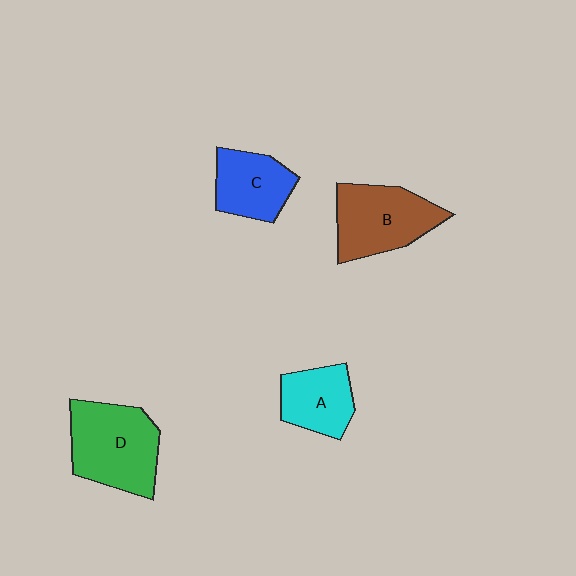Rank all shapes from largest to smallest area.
From largest to smallest: D (green), B (brown), C (blue), A (cyan).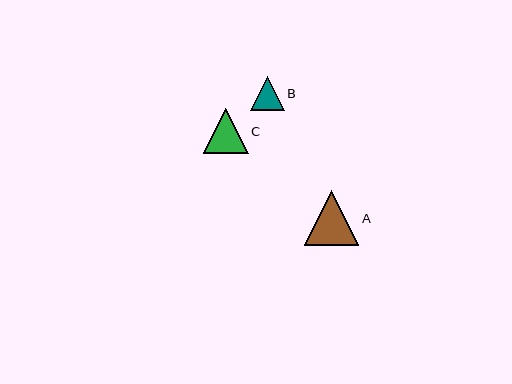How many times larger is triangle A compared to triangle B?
Triangle A is approximately 1.6 times the size of triangle B.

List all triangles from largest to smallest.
From largest to smallest: A, C, B.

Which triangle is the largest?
Triangle A is the largest with a size of approximately 54 pixels.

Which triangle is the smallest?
Triangle B is the smallest with a size of approximately 34 pixels.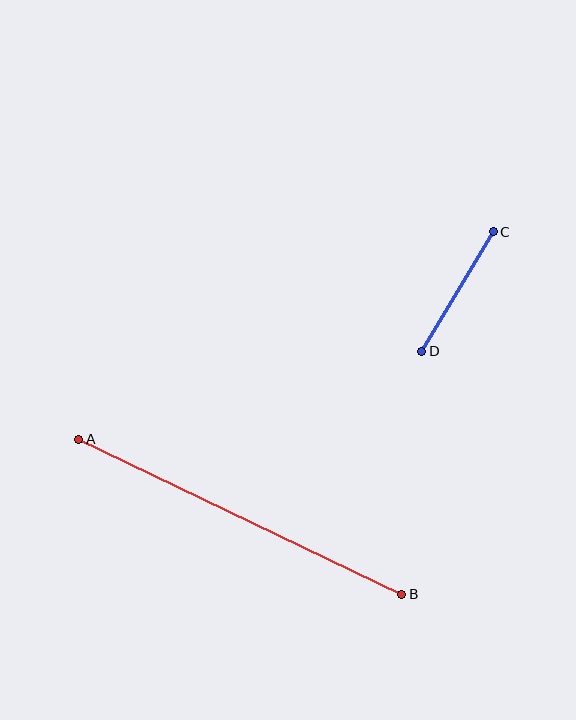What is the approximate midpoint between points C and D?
The midpoint is at approximately (458, 292) pixels.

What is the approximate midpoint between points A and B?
The midpoint is at approximately (240, 517) pixels.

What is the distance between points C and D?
The distance is approximately 139 pixels.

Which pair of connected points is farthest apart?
Points A and B are farthest apart.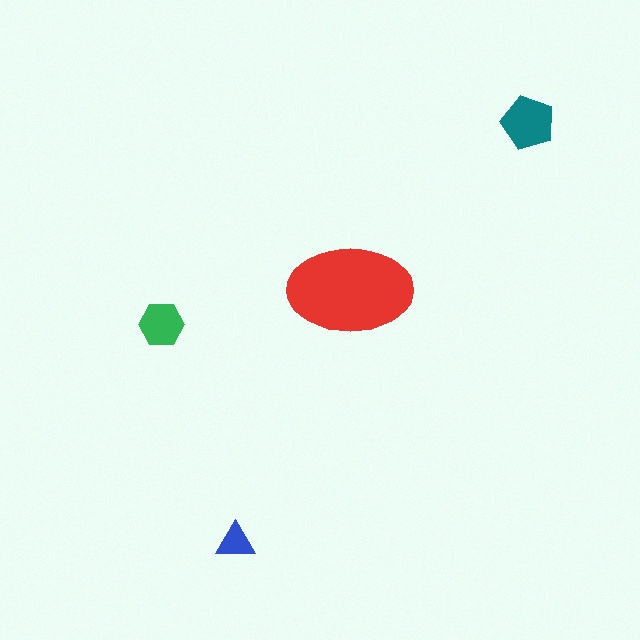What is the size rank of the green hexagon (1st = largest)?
3rd.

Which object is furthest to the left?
The green hexagon is leftmost.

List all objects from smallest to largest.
The blue triangle, the green hexagon, the teal pentagon, the red ellipse.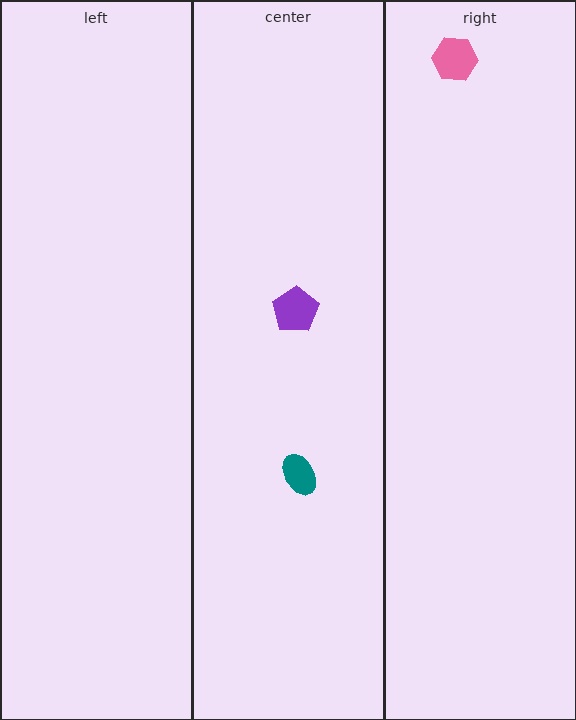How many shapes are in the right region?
1.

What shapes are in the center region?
The teal ellipse, the purple pentagon.